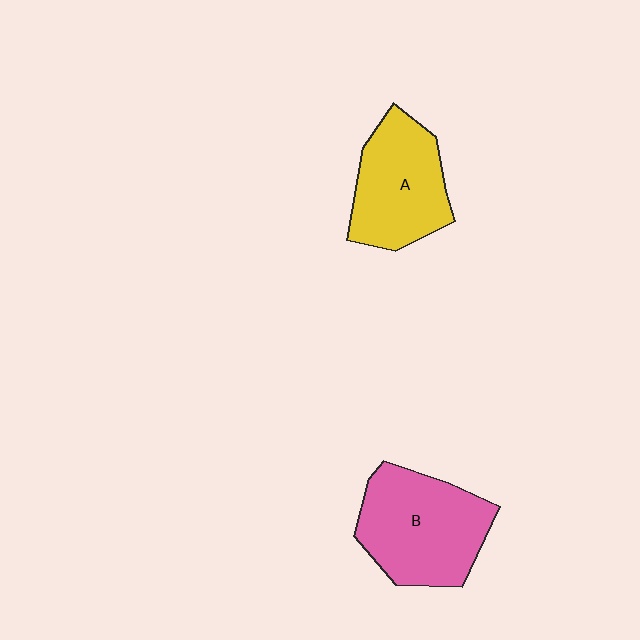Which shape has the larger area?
Shape B (pink).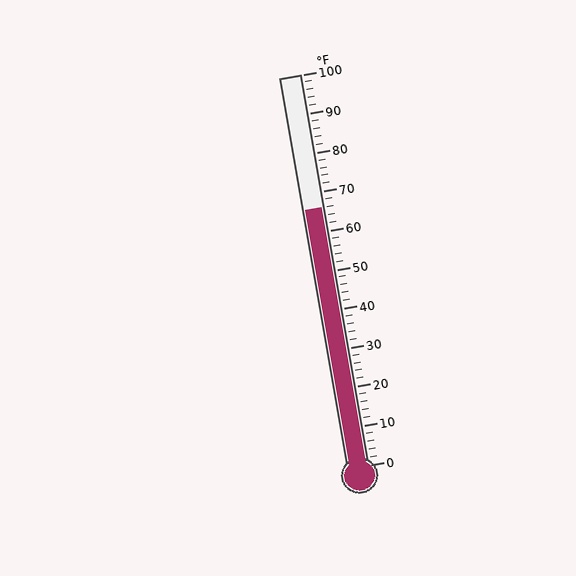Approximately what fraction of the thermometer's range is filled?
The thermometer is filled to approximately 65% of its range.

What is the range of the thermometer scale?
The thermometer scale ranges from 0°F to 100°F.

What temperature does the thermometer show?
The thermometer shows approximately 66°F.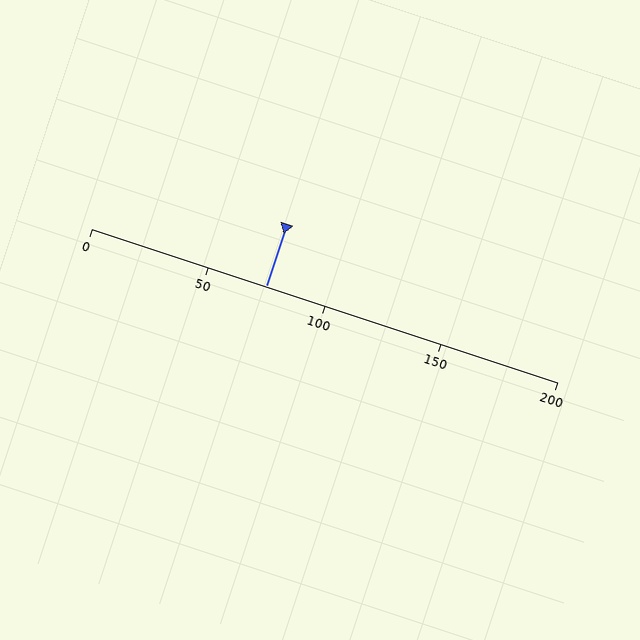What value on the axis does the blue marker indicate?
The marker indicates approximately 75.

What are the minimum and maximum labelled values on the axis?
The axis runs from 0 to 200.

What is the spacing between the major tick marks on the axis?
The major ticks are spaced 50 apart.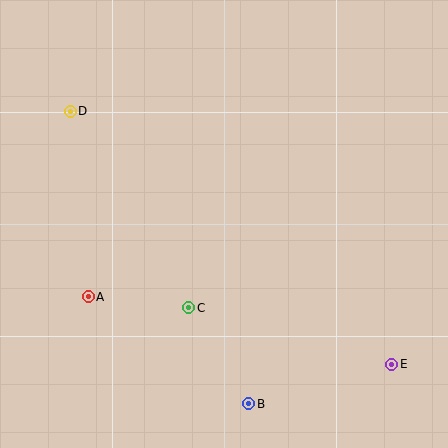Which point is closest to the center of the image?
Point C at (189, 308) is closest to the center.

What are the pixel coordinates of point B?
Point B is at (249, 404).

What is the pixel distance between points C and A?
The distance between C and A is 101 pixels.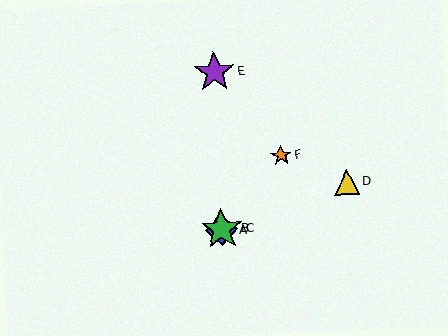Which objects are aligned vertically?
Objects A, B, C, E are aligned vertically.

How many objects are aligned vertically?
4 objects (A, B, C, E) are aligned vertically.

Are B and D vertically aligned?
No, B is at x≈222 and D is at x≈347.